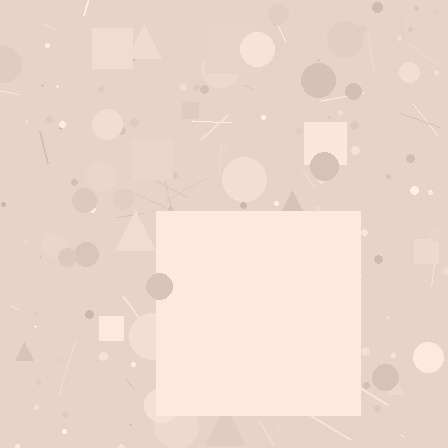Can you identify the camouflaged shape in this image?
The camouflaged shape is a square.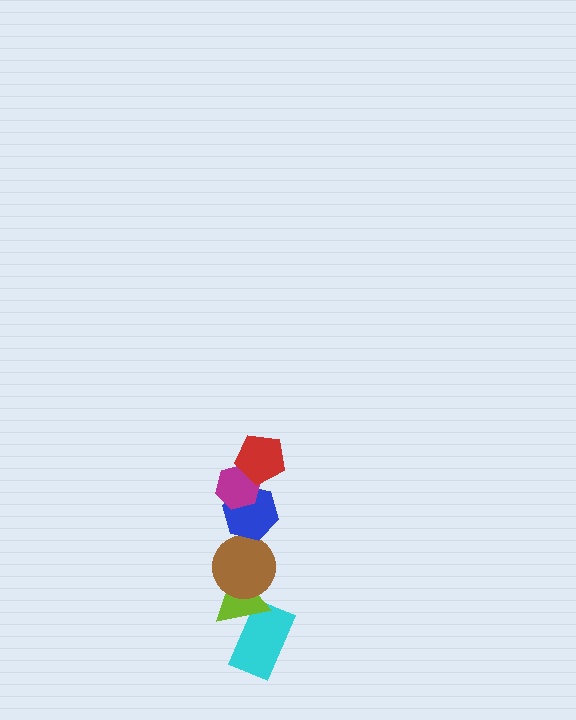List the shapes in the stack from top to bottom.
From top to bottom: the red pentagon, the magenta hexagon, the blue hexagon, the brown circle, the lime triangle, the cyan rectangle.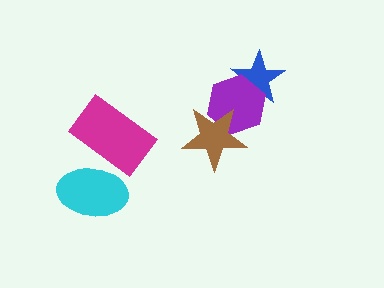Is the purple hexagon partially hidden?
Yes, it is partially covered by another shape.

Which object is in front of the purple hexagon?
The brown star is in front of the purple hexagon.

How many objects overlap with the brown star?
1 object overlaps with the brown star.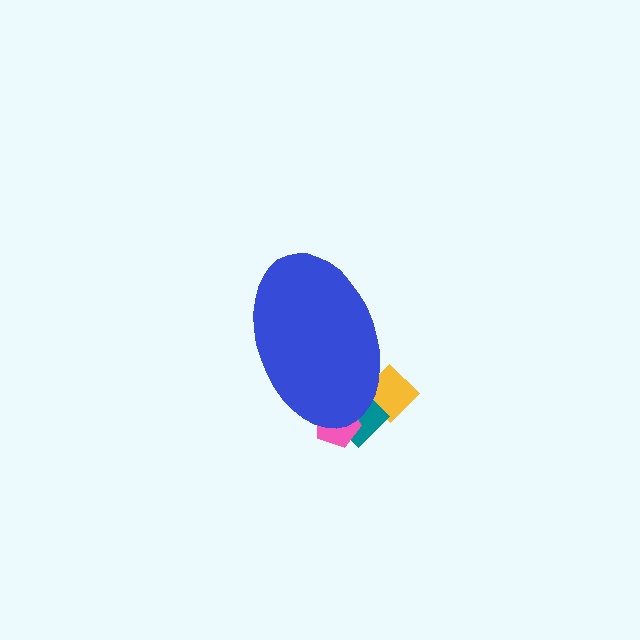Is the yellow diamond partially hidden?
Yes, the yellow diamond is partially hidden behind the blue ellipse.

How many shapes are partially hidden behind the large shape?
3 shapes are partially hidden.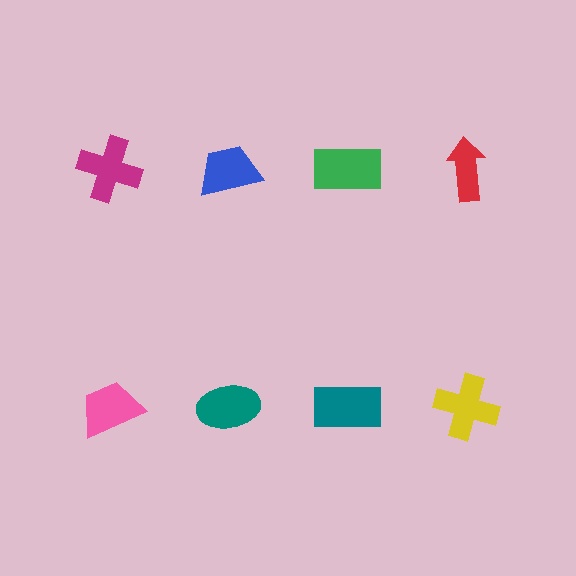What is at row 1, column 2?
A blue trapezoid.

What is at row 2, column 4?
A yellow cross.